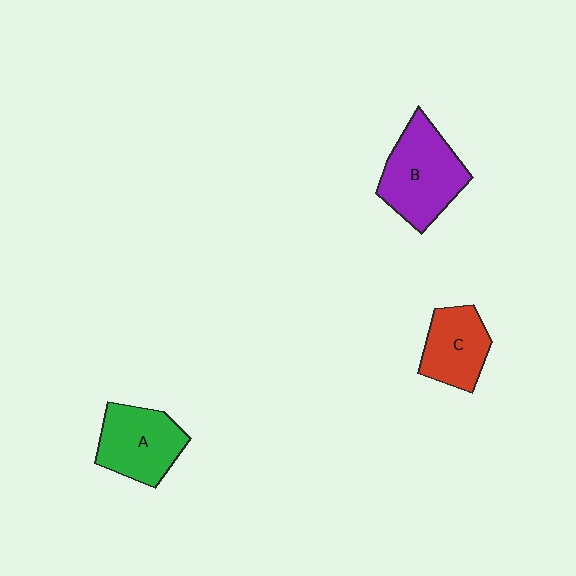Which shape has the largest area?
Shape B (purple).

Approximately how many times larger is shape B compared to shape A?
Approximately 1.2 times.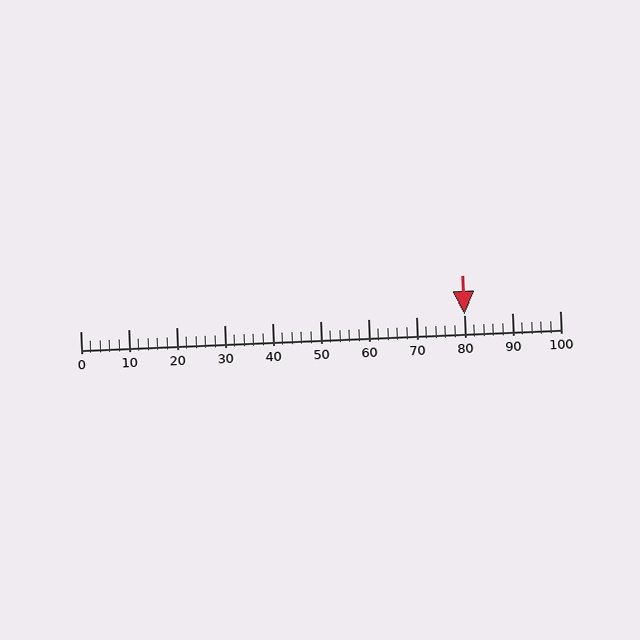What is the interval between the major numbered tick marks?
The major tick marks are spaced 10 units apart.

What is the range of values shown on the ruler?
The ruler shows values from 0 to 100.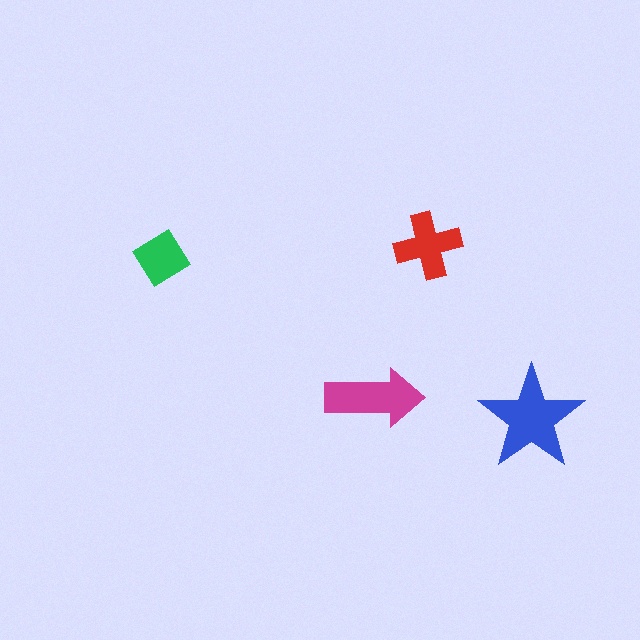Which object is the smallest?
The green diamond.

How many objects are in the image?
There are 4 objects in the image.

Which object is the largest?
The blue star.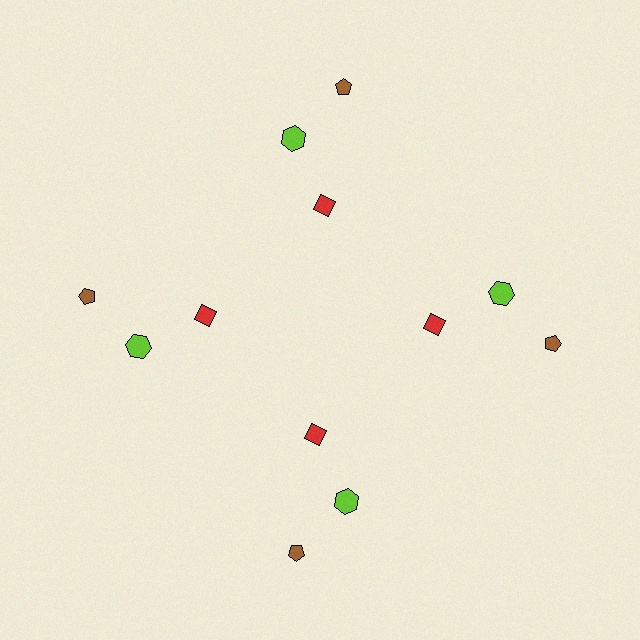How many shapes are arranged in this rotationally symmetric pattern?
There are 12 shapes, arranged in 4 groups of 3.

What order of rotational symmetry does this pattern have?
This pattern has 4-fold rotational symmetry.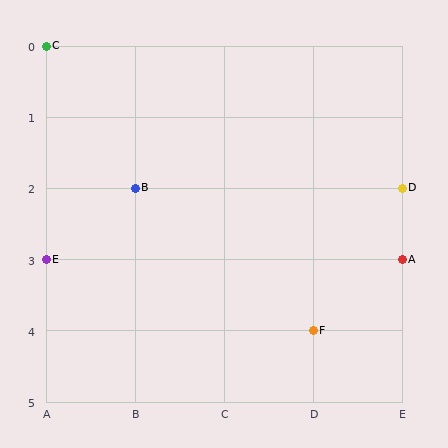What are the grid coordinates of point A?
Point A is at grid coordinates (E, 3).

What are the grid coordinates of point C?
Point C is at grid coordinates (A, 0).